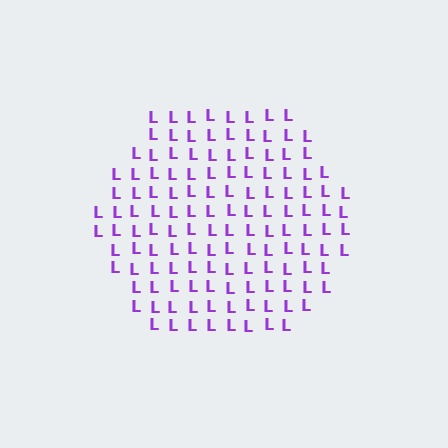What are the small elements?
The small elements are letter L's.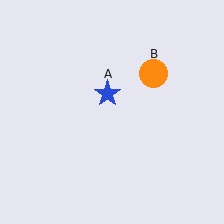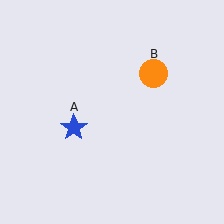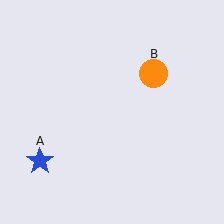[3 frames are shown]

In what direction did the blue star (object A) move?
The blue star (object A) moved down and to the left.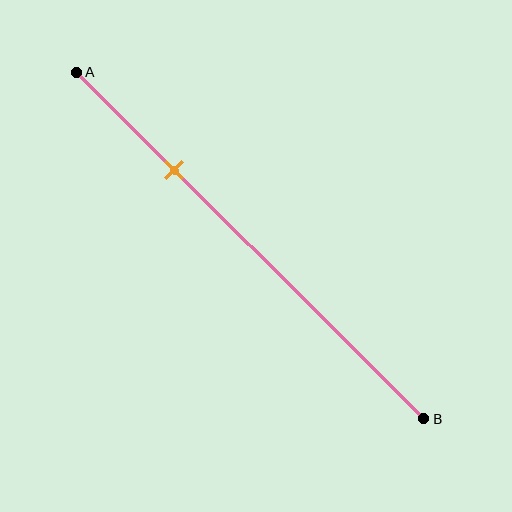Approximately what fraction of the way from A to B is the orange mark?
The orange mark is approximately 30% of the way from A to B.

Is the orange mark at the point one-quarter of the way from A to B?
No, the mark is at about 30% from A, not at the 25% one-quarter point.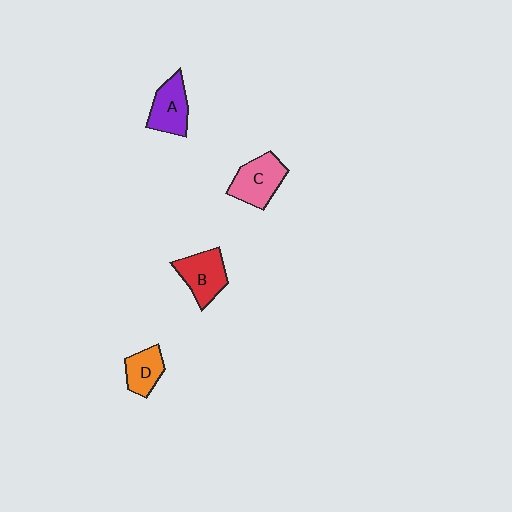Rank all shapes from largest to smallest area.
From largest to smallest: C (pink), B (red), A (purple), D (orange).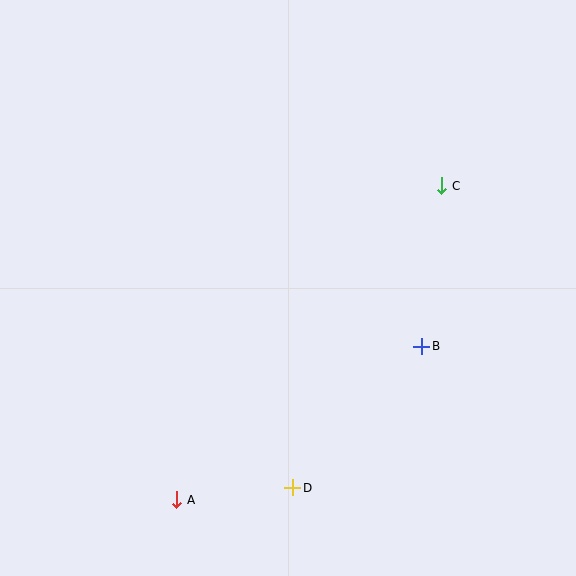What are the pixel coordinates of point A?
Point A is at (177, 500).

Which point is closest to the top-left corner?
Point C is closest to the top-left corner.